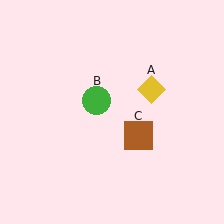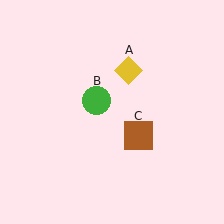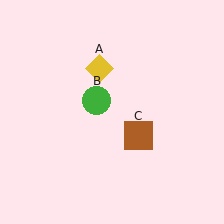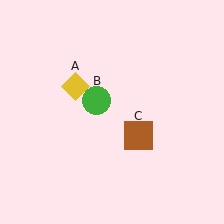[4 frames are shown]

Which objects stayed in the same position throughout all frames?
Green circle (object B) and brown square (object C) remained stationary.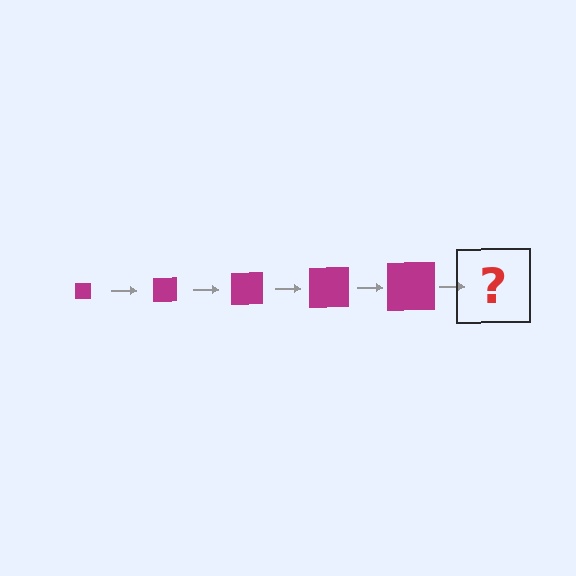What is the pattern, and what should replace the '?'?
The pattern is that the square gets progressively larger each step. The '?' should be a magenta square, larger than the previous one.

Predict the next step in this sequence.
The next step is a magenta square, larger than the previous one.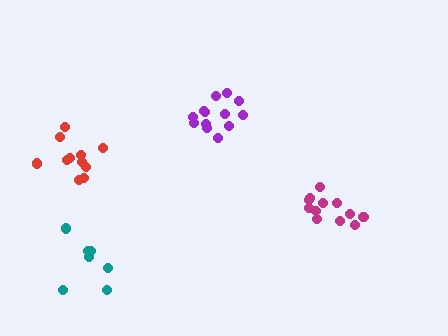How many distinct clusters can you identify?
There are 4 distinct clusters.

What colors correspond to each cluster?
The clusters are colored: purple, teal, magenta, red.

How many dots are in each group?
Group 1: 13 dots, Group 2: 7 dots, Group 3: 12 dots, Group 4: 11 dots (43 total).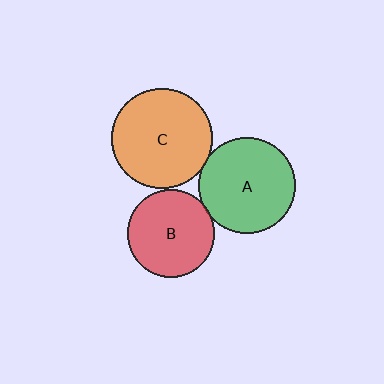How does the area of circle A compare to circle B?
Approximately 1.2 times.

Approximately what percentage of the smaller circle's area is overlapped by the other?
Approximately 5%.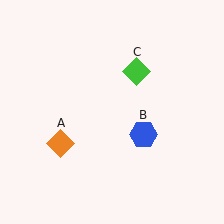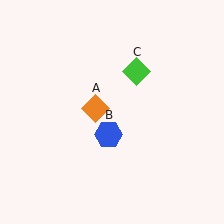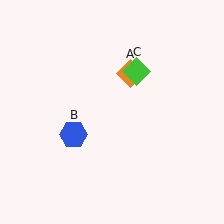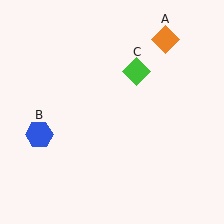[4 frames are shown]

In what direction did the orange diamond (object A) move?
The orange diamond (object A) moved up and to the right.